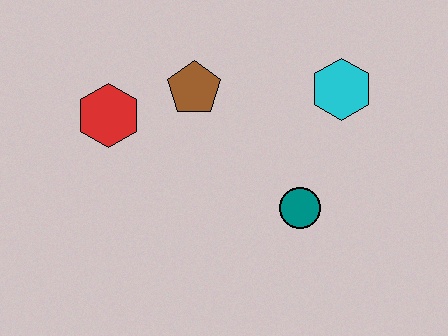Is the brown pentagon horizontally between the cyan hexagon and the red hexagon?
Yes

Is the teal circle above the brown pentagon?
No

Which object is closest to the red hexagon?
The brown pentagon is closest to the red hexagon.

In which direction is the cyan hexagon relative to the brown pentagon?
The cyan hexagon is to the right of the brown pentagon.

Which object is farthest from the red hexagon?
The cyan hexagon is farthest from the red hexagon.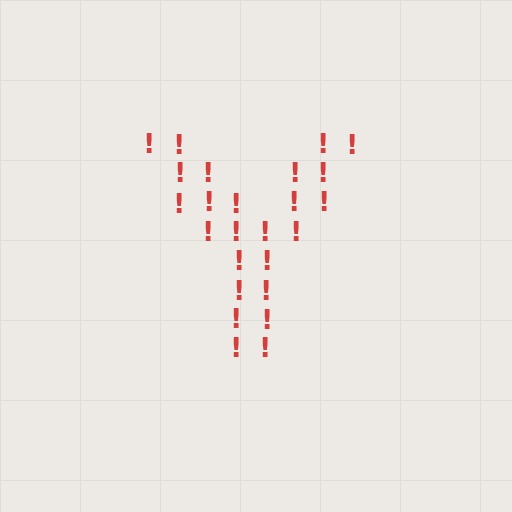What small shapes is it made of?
It is made of small exclamation marks.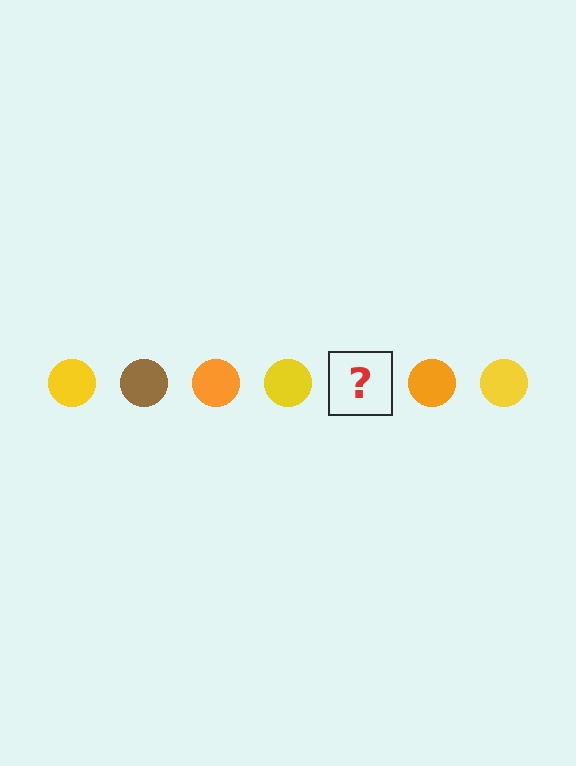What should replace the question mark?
The question mark should be replaced with a brown circle.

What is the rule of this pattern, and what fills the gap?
The rule is that the pattern cycles through yellow, brown, orange circles. The gap should be filled with a brown circle.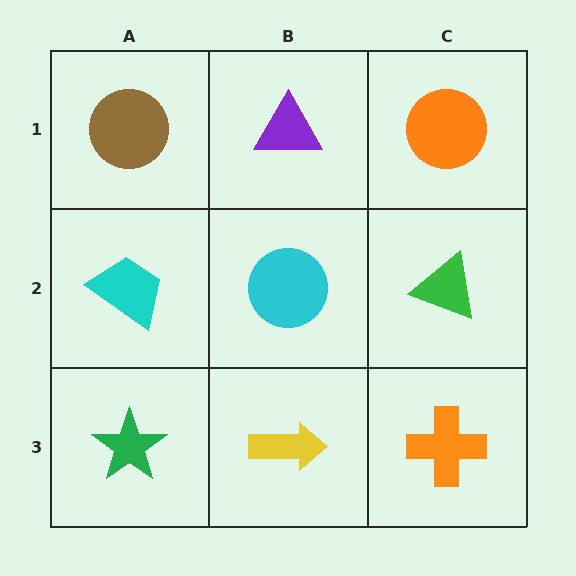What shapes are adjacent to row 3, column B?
A cyan circle (row 2, column B), a green star (row 3, column A), an orange cross (row 3, column C).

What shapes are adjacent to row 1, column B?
A cyan circle (row 2, column B), a brown circle (row 1, column A), an orange circle (row 1, column C).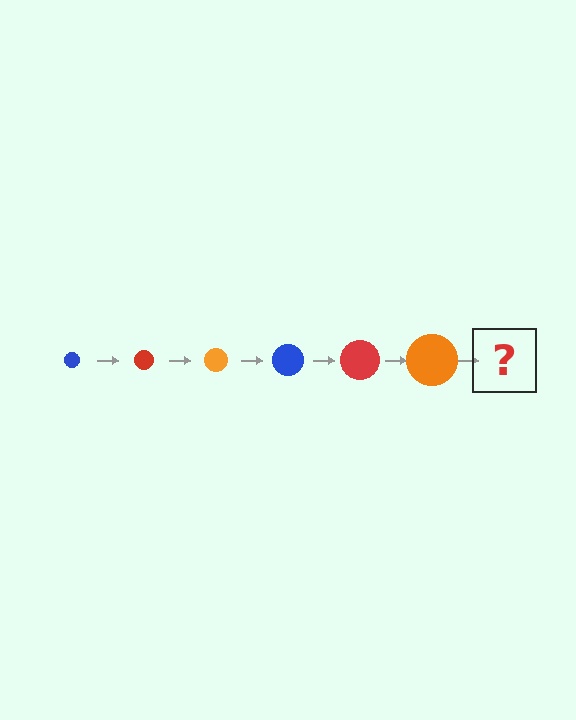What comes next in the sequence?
The next element should be a blue circle, larger than the previous one.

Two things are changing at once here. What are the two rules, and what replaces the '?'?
The two rules are that the circle grows larger each step and the color cycles through blue, red, and orange. The '?' should be a blue circle, larger than the previous one.